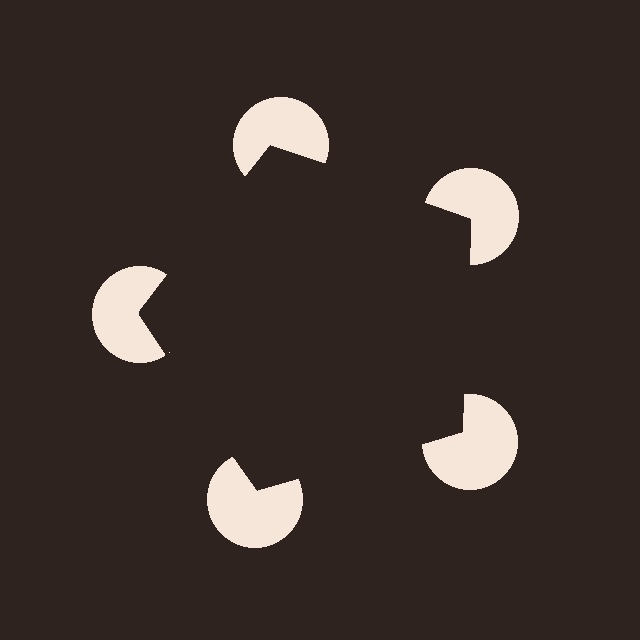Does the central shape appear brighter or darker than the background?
It typically appears slightly darker than the background, even though no actual brightness change is drawn.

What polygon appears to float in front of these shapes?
An illusory pentagon — its edges are inferred from the aligned wedge cuts in the pac-man discs, not physically drawn.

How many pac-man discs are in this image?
There are 5 — one at each vertex of the illusory pentagon.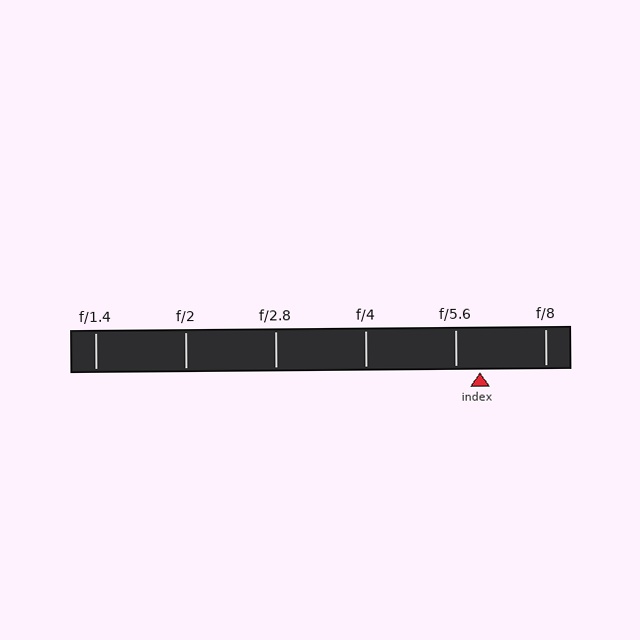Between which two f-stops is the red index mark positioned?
The index mark is between f/5.6 and f/8.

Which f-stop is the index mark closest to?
The index mark is closest to f/5.6.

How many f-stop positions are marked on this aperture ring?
There are 6 f-stop positions marked.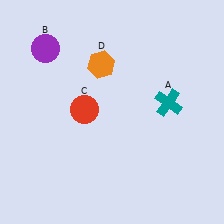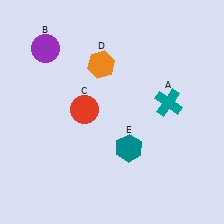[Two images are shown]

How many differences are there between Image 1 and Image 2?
There is 1 difference between the two images.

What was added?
A teal hexagon (E) was added in Image 2.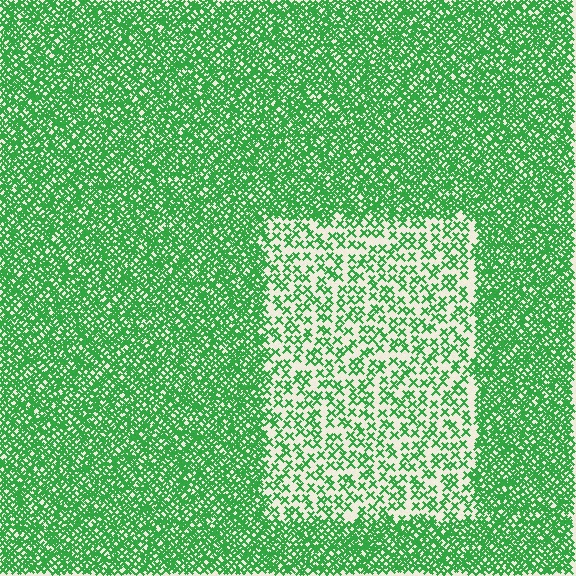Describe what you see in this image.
The image contains small green elements arranged at two different densities. A rectangle-shaped region is visible where the elements are less densely packed than the surrounding area.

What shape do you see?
I see a rectangle.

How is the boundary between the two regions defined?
The boundary is defined by a change in element density (approximately 2.6x ratio). All elements are the same color, size, and shape.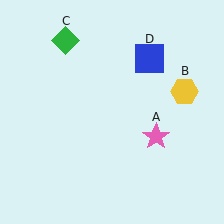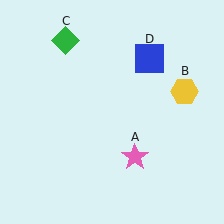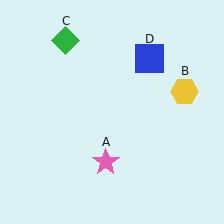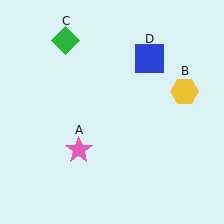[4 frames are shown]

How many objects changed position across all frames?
1 object changed position: pink star (object A).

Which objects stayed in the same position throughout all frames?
Yellow hexagon (object B) and green diamond (object C) and blue square (object D) remained stationary.